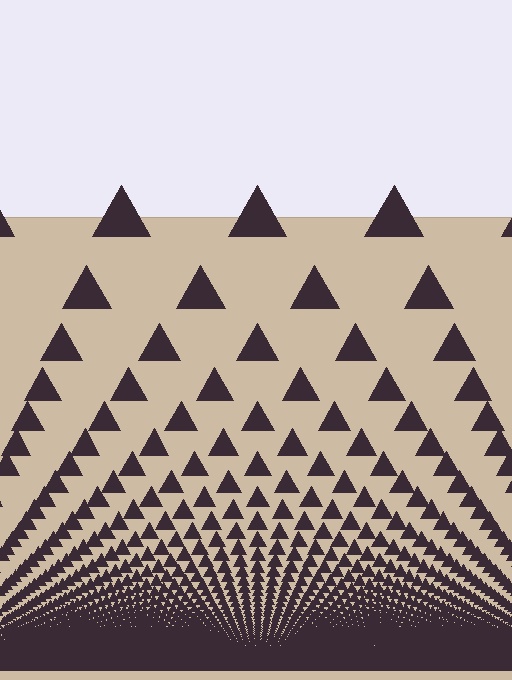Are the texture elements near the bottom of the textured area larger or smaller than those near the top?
Smaller. The gradient is inverted — elements near the bottom are smaller and denser.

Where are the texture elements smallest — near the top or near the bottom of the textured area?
Near the bottom.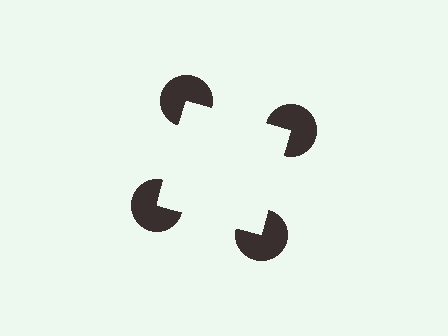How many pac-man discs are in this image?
There are 4 — one at each vertex of the illusory square.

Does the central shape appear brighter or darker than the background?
It typically appears slightly brighter than the background, even though no actual brightness change is drawn.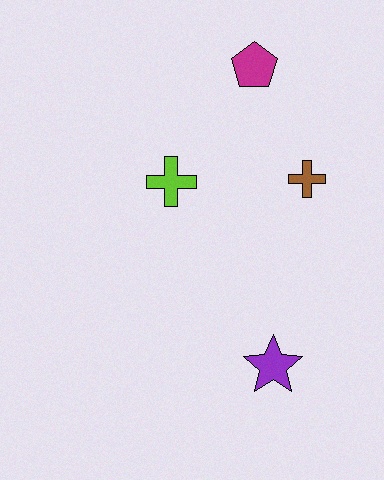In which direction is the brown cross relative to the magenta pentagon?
The brown cross is below the magenta pentagon.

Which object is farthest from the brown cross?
The purple star is farthest from the brown cross.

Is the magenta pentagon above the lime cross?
Yes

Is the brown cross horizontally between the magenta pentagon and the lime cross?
No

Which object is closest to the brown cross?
The magenta pentagon is closest to the brown cross.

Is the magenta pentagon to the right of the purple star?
No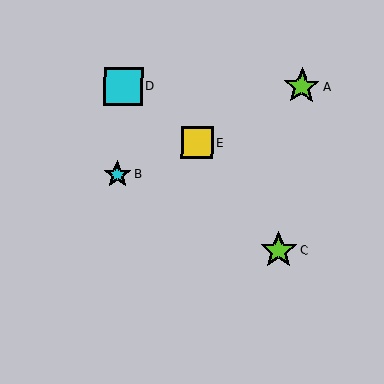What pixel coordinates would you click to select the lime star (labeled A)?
Click at (302, 86) to select the lime star A.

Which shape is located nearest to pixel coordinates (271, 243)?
The lime star (labeled C) at (279, 251) is nearest to that location.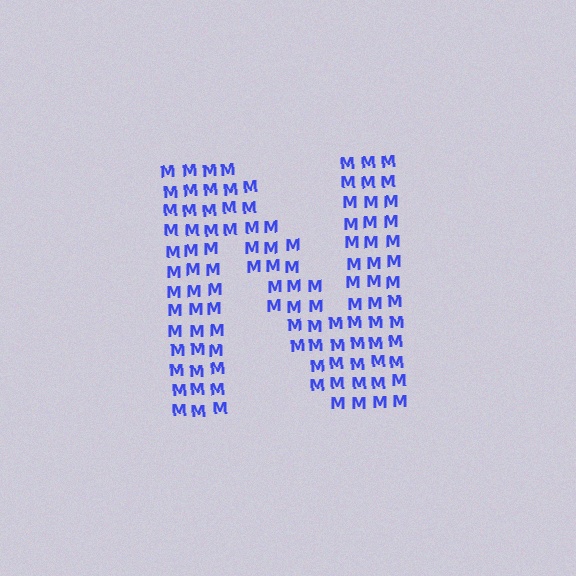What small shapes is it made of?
It is made of small letter M's.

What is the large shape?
The large shape is the letter N.